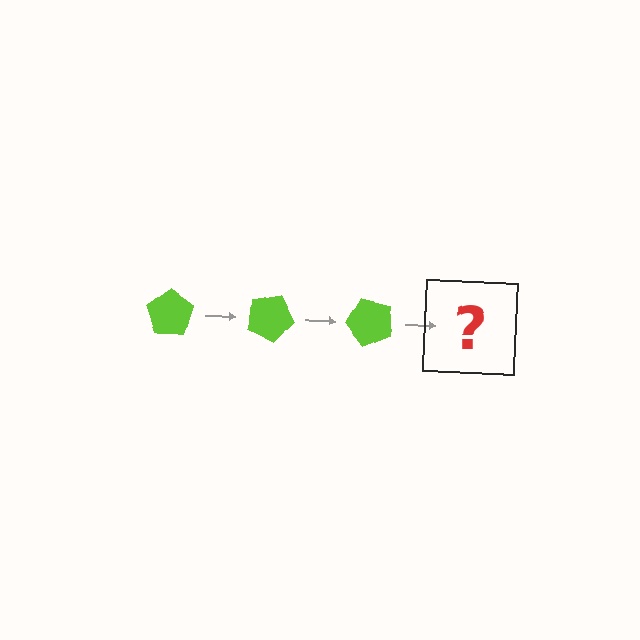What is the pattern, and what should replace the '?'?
The pattern is that the pentagon rotates 25 degrees each step. The '?' should be a lime pentagon rotated 75 degrees.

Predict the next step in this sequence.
The next step is a lime pentagon rotated 75 degrees.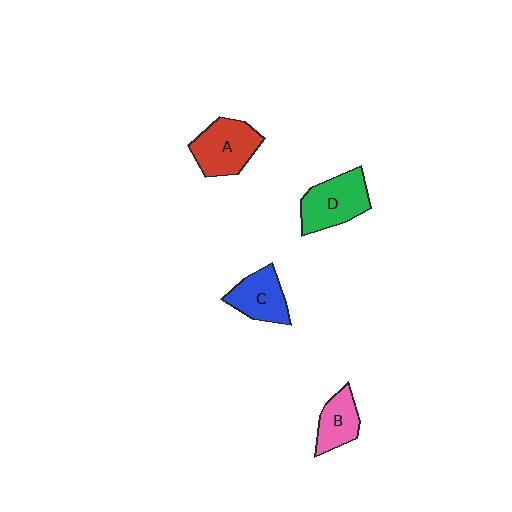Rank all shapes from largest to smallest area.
From largest to smallest: D (green), A (red), C (blue), B (pink).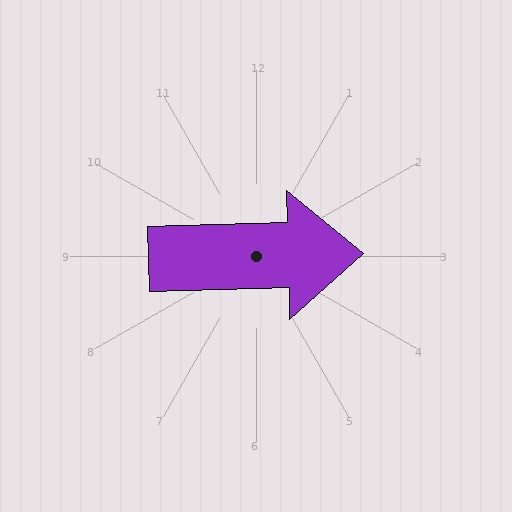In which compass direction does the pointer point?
East.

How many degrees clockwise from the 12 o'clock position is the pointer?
Approximately 89 degrees.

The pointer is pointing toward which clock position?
Roughly 3 o'clock.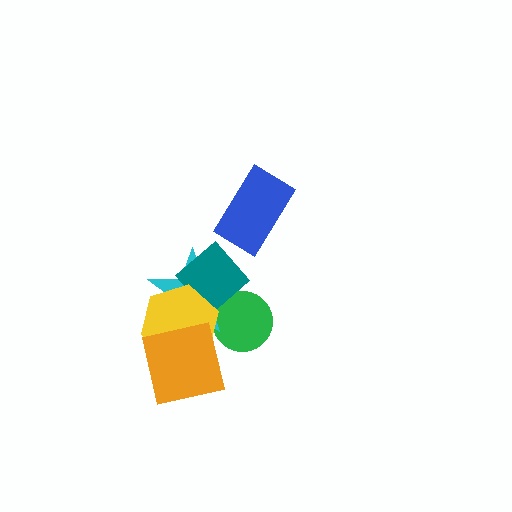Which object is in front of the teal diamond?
The yellow hexagon is in front of the teal diamond.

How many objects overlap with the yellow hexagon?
4 objects overlap with the yellow hexagon.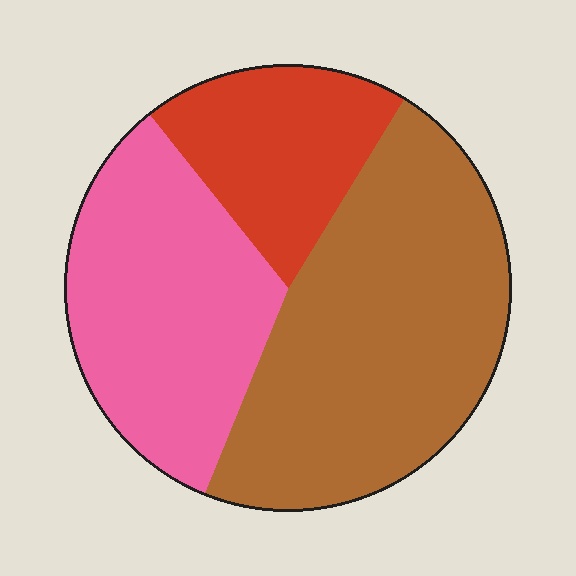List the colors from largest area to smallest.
From largest to smallest: brown, pink, red.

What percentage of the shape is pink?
Pink covers about 35% of the shape.